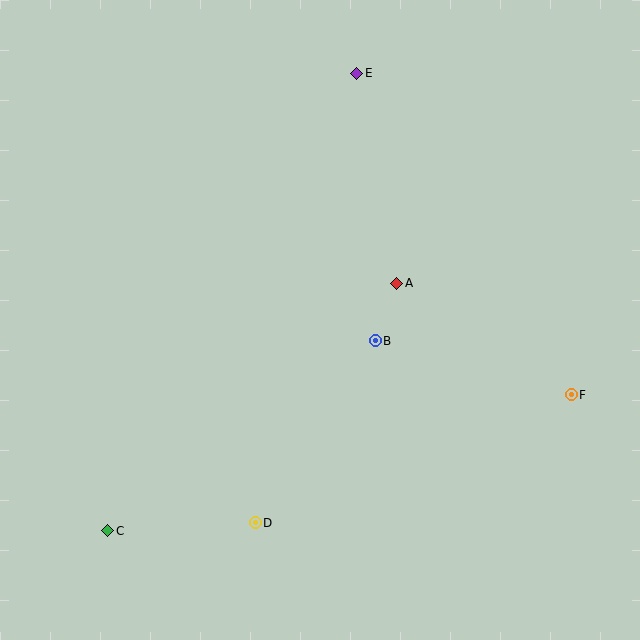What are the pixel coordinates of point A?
Point A is at (397, 283).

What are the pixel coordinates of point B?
Point B is at (375, 341).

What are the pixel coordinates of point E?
Point E is at (357, 73).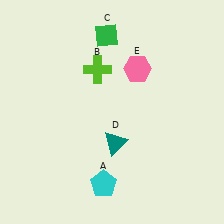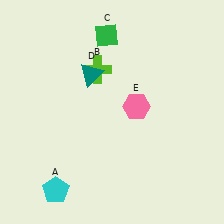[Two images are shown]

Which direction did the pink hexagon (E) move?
The pink hexagon (E) moved down.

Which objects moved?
The objects that moved are: the cyan pentagon (A), the teal triangle (D), the pink hexagon (E).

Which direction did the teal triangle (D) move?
The teal triangle (D) moved up.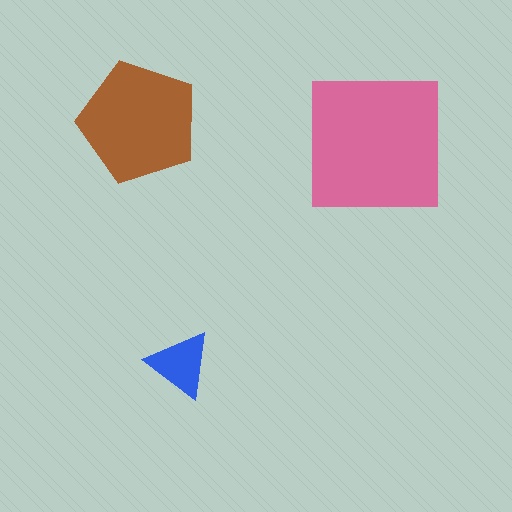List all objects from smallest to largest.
The blue triangle, the brown pentagon, the pink square.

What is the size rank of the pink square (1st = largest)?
1st.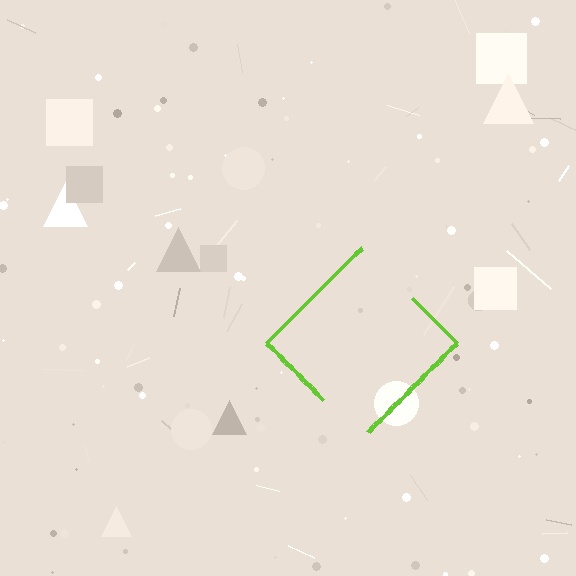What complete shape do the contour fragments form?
The contour fragments form a diamond.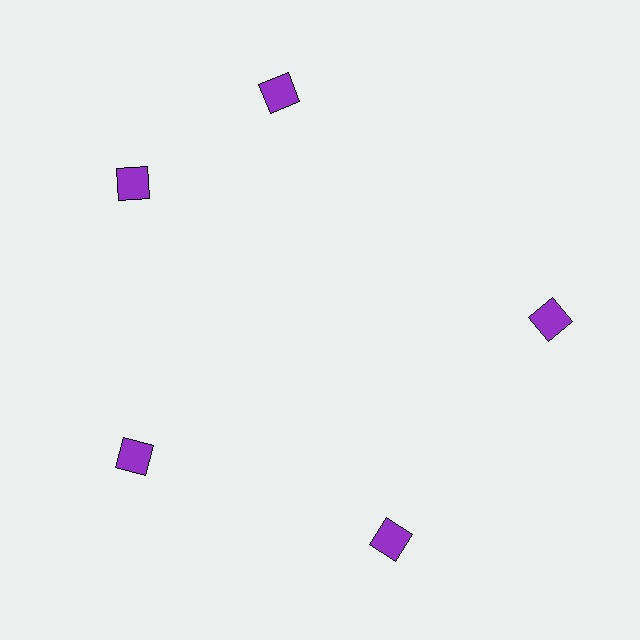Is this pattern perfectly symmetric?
No. The 5 purple diamonds are arranged in a ring, but one element near the 1 o'clock position is rotated out of alignment along the ring, breaking the 5-fold rotational symmetry.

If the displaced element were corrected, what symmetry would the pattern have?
It would have 5-fold rotational symmetry — the pattern would map onto itself every 72 degrees.